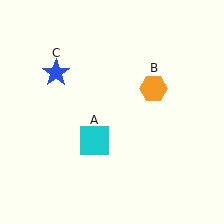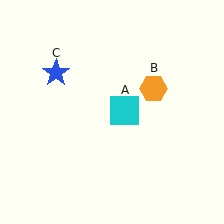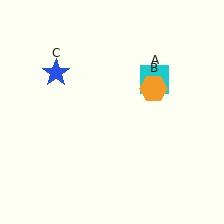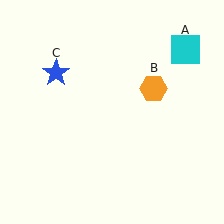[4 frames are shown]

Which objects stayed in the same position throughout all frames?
Orange hexagon (object B) and blue star (object C) remained stationary.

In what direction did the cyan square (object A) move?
The cyan square (object A) moved up and to the right.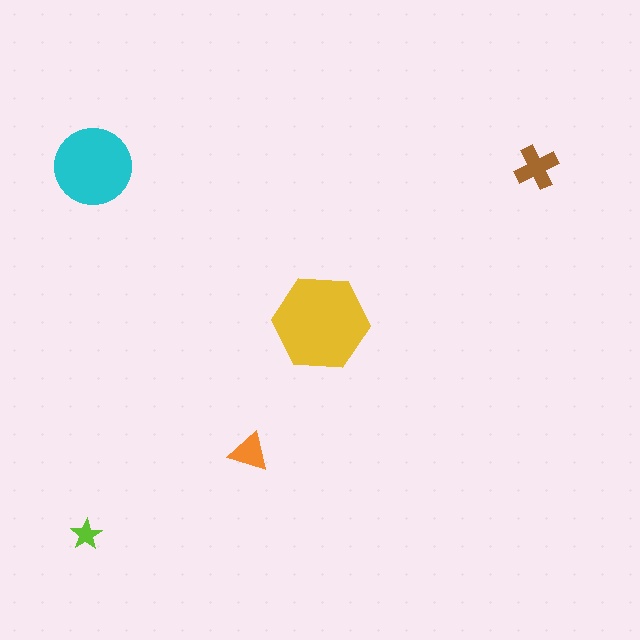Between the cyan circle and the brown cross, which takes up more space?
The cyan circle.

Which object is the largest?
The yellow hexagon.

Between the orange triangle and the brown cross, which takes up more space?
The brown cross.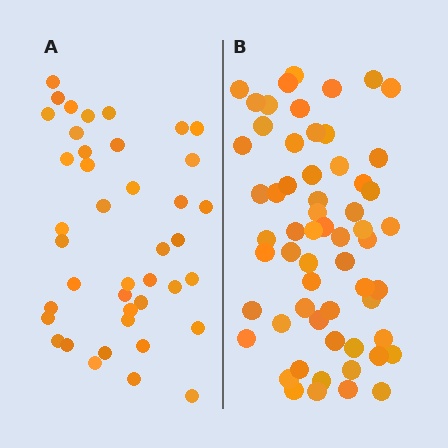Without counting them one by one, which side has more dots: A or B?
Region B (the right region) has more dots.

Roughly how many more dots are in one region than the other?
Region B has approximately 20 more dots than region A.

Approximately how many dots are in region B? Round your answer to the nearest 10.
About 60 dots.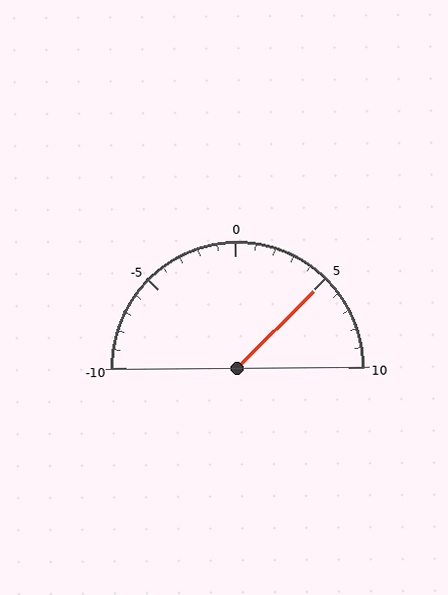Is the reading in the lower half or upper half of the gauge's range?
The reading is in the upper half of the range (-10 to 10).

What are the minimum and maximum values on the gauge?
The gauge ranges from -10 to 10.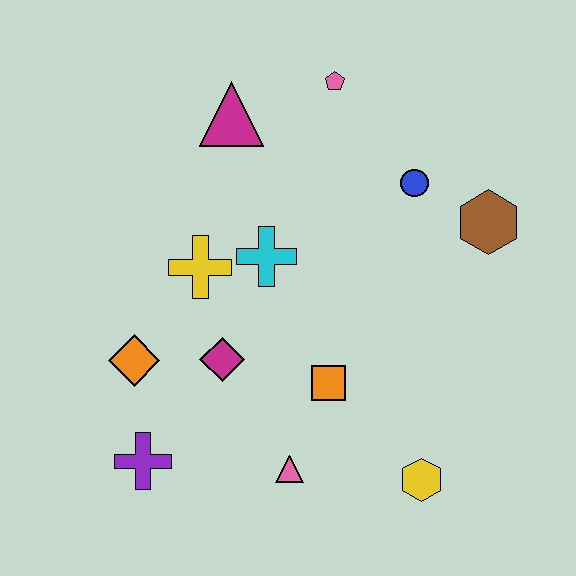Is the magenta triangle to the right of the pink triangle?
No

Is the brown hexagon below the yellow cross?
No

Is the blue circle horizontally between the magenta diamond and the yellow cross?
No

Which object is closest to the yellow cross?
The cyan cross is closest to the yellow cross.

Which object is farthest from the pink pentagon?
The purple cross is farthest from the pink pentagon.